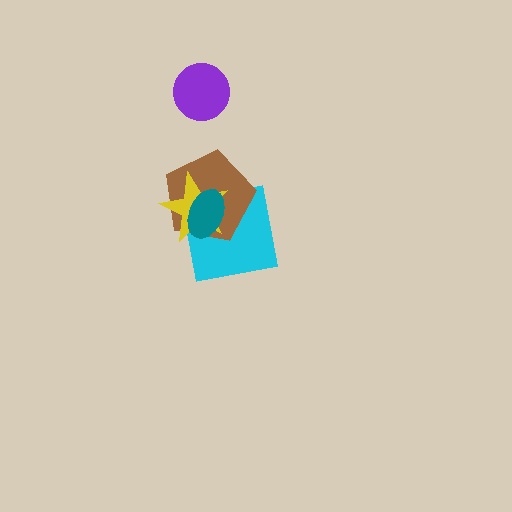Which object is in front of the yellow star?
The teal ellipse is in front of the yellow star.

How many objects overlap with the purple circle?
0 objects overlap with the purple circle.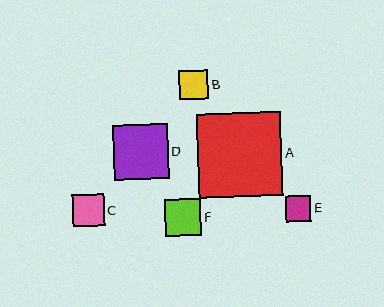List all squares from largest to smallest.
From largest to smallest: A, D, F, C, B, E.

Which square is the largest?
Square A is the largest with a size of approximately 84 pixels.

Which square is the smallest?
Square E is the smallest with a size of approximately 26 pixels.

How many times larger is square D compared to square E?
Square D is approximately 2.1 times the size of square E.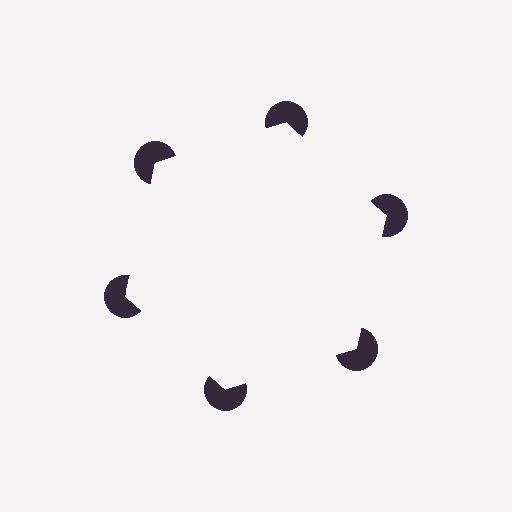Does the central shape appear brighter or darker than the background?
It typically appears slightly brighter than the background, even though no actual brightness change is drawn.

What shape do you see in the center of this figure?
An illusory hexagon — its edges are inferred from the aligned wedge cuts in the pac-man discs, not physically drawn.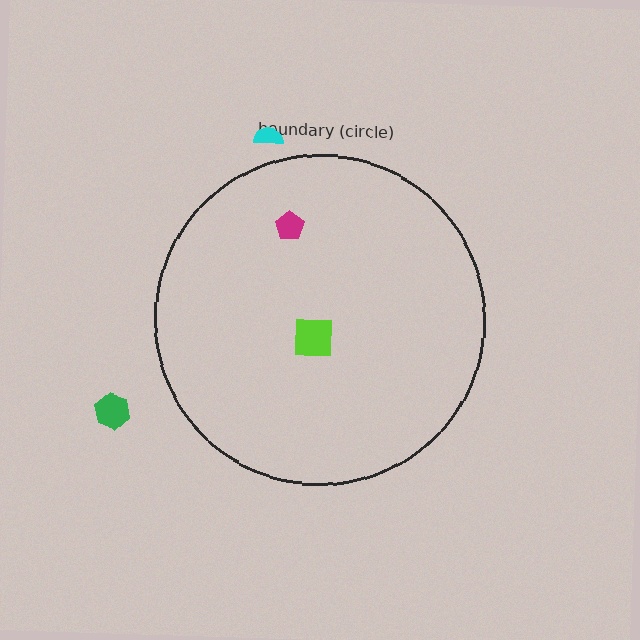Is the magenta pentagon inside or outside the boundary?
Inside.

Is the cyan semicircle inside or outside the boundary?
Outside.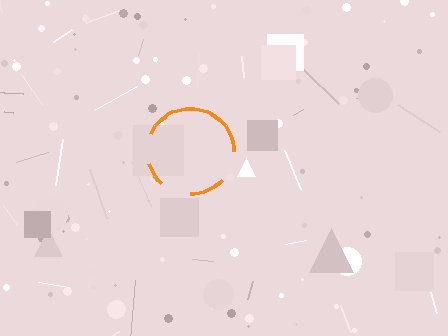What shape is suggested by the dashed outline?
The dashed outline suggests a circle.